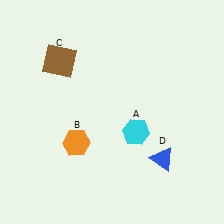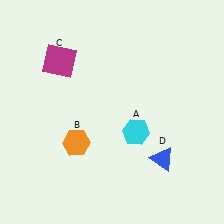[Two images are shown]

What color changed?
The square (C) changed from brown in Image 1 to magenta in Image 2.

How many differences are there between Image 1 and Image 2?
There is 1 difference between the two images.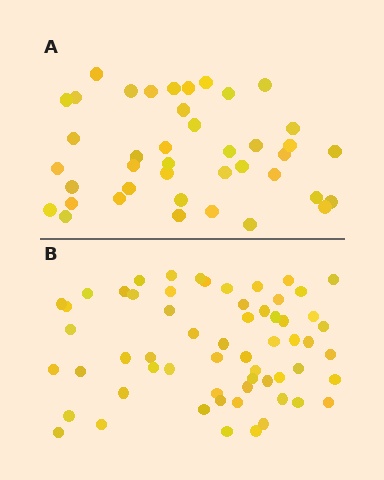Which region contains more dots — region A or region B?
Region B (the bottom region) has more dots.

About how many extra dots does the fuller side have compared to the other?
Region B has approximately 20 more dots than region A.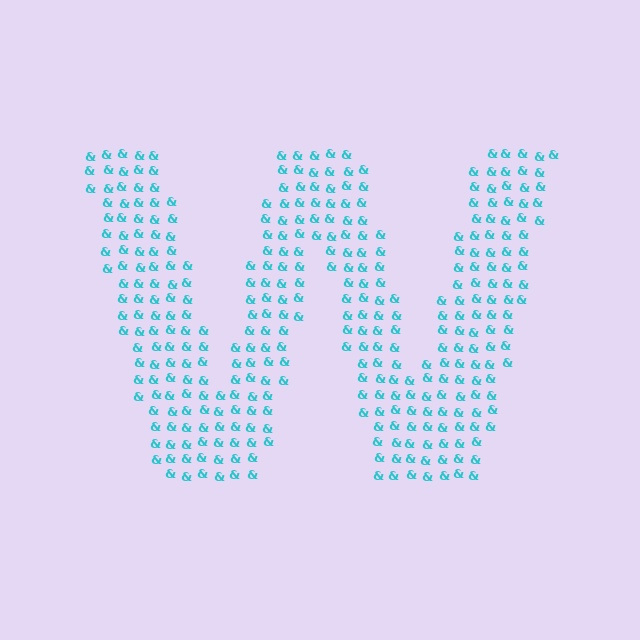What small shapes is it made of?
It is made of small ampersands.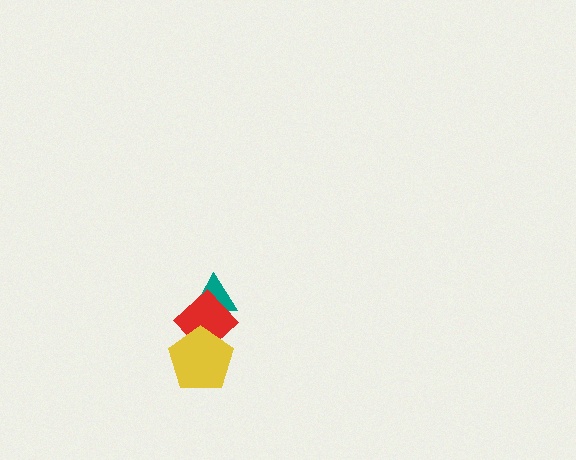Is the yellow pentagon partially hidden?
No, no other shape covers it.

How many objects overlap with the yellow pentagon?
1 object overlaps with the yellow pentagon.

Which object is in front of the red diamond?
The yellow pentagon is in front of the red diamond.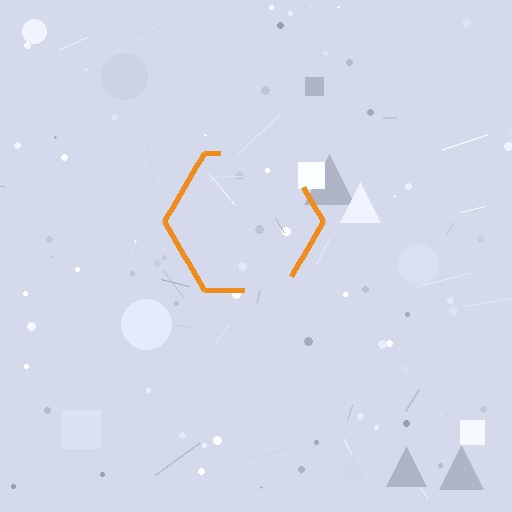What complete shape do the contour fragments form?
The contour fragments form a hexagon.